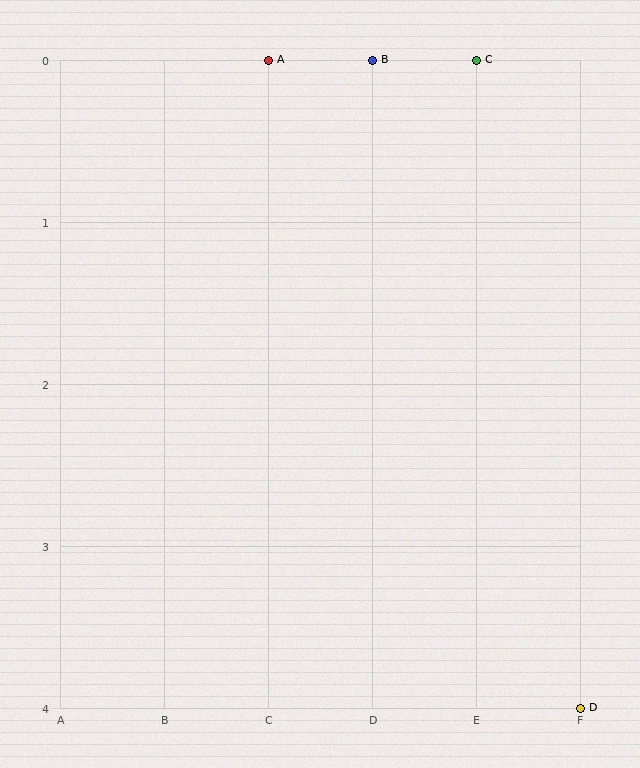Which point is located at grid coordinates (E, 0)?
Point C is at (E, 0).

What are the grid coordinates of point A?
Point A is at grid coordinates (C, 0).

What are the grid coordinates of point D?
Point D is at grid coordinates (F, 4).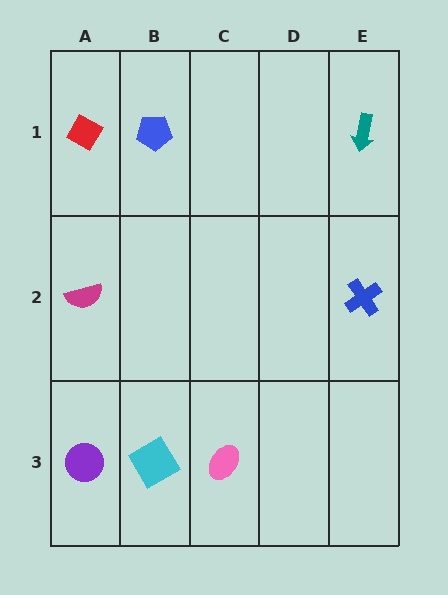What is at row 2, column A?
A magenta semicircle.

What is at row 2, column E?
A blue cross.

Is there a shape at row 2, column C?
No, that cell is empty.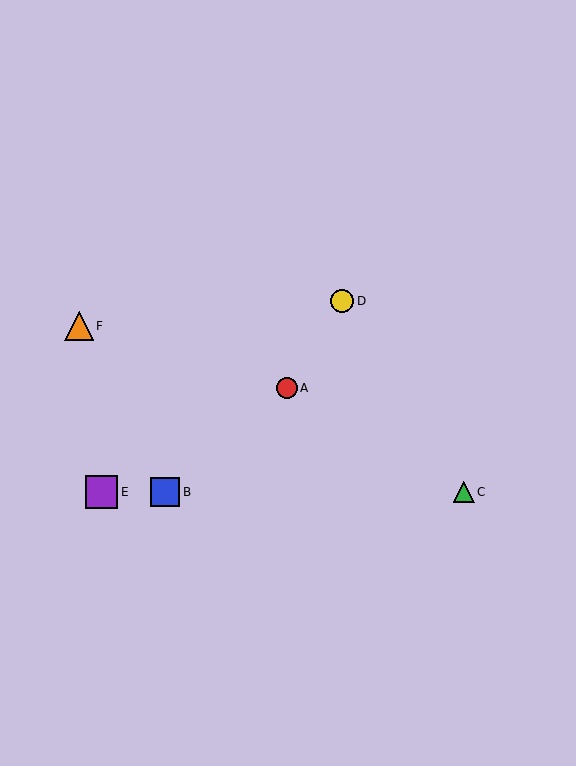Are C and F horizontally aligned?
No, C is at y≈492 and F is at y≈326.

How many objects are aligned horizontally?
3 objects (B, C, E) are aligned horizontally.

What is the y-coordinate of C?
Object C is at y≈492.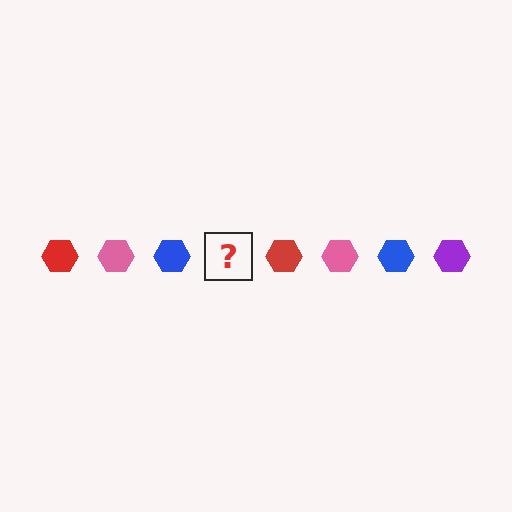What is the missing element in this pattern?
The missing element is a purple hexagon.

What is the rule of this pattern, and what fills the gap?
The rule is that the pattern cycles through red, pink, blue, purple hexagons. The gap should be filled with a purple hexagon.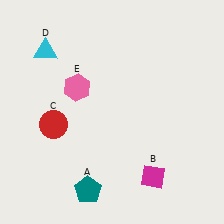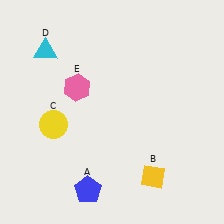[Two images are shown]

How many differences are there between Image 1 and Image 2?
There are 3 differences between the two images.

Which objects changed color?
A changed from teal to blue. B changed from magenta to yellow. C changed from red to yellow.